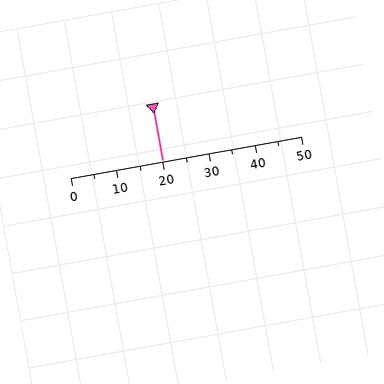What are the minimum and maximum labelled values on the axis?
The axis runs from 0 to 50.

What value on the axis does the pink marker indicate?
The marker indicates approximately 20.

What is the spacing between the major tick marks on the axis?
The major ticks are spaced 10 apart.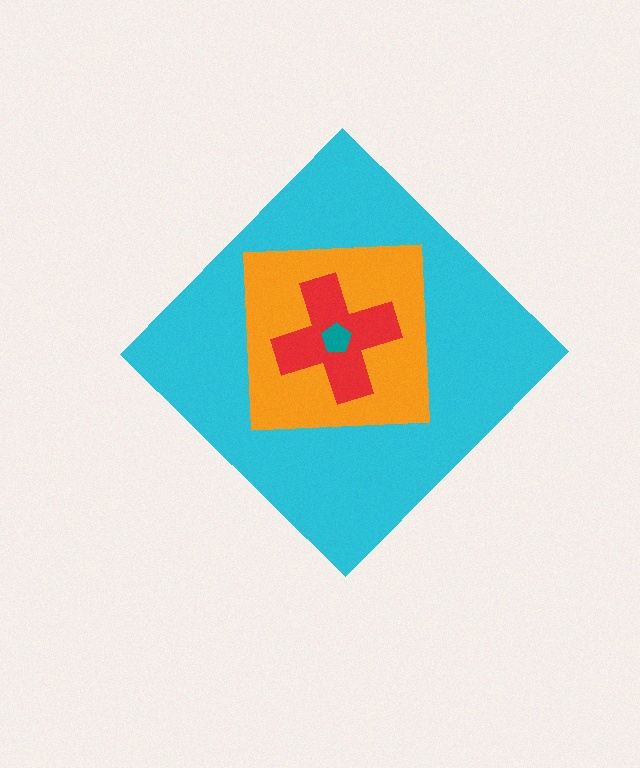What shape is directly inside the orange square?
The red cross.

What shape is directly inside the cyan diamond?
The orange square.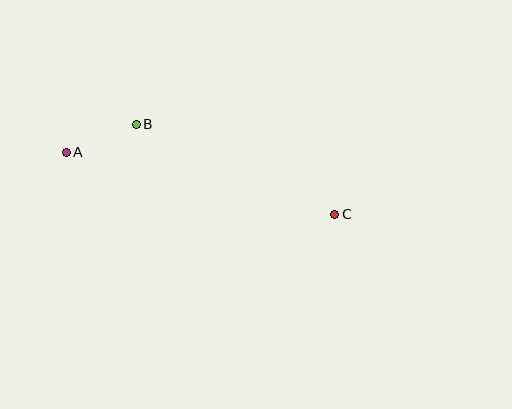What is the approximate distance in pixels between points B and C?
The distance between B and C is approximately 218 pixels.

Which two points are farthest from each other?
Points A and C are farthest from each other.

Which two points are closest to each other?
Points A and B are closest to each other.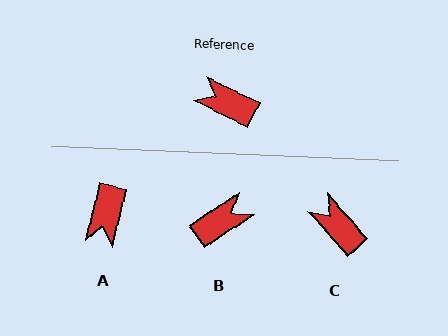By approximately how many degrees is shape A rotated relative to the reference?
Approximately 102 degrees counter-clockwise.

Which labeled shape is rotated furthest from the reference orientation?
B, about 121 degrees away.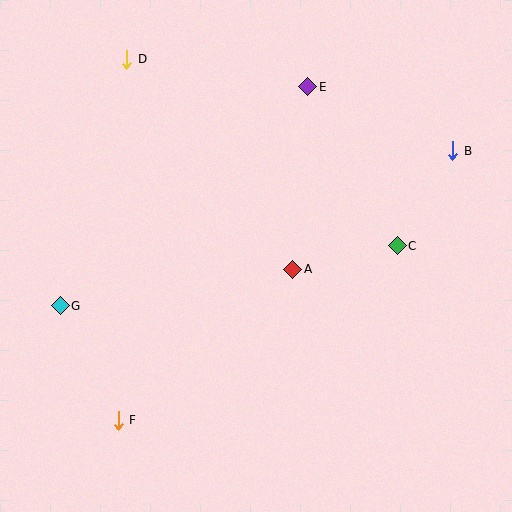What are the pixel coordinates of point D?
Point D is at (127, 59).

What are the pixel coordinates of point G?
Point G is at (60, 306).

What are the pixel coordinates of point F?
Point F is at (118, 420).